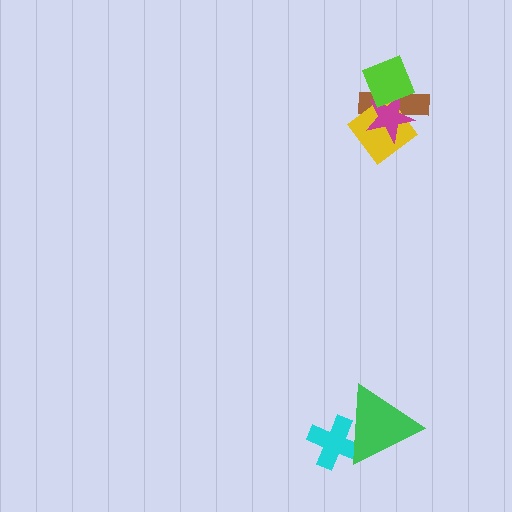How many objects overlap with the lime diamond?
3 objects overlap with the lime diamond.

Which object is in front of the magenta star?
The lime diamond is in front of the magenta star.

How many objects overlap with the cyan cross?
1 object overlaps with the cyan cross.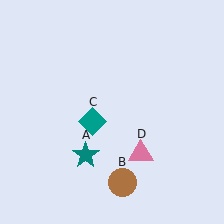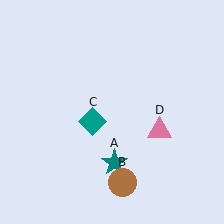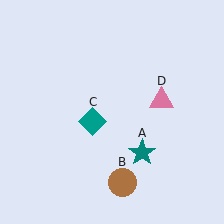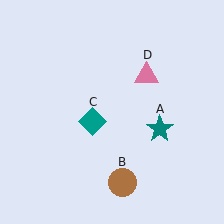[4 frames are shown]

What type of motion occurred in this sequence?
The teal star (object A), pink triangle (object D) rotated counterclockwise around the center of the scene.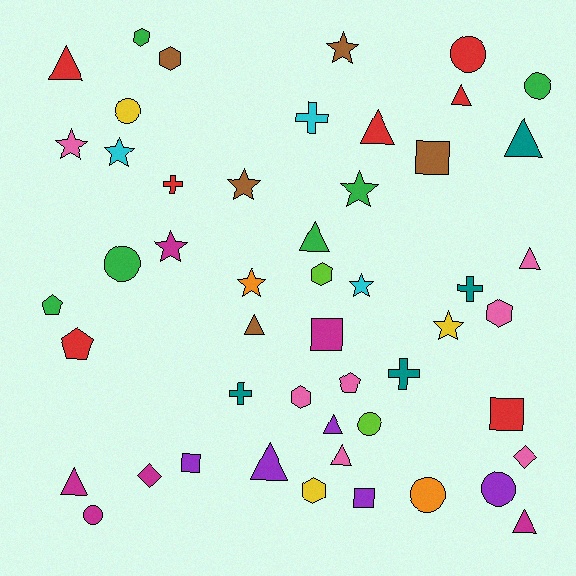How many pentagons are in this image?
There are 3 pentagons.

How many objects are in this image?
There are 50 objects.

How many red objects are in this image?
There are 7 red objects.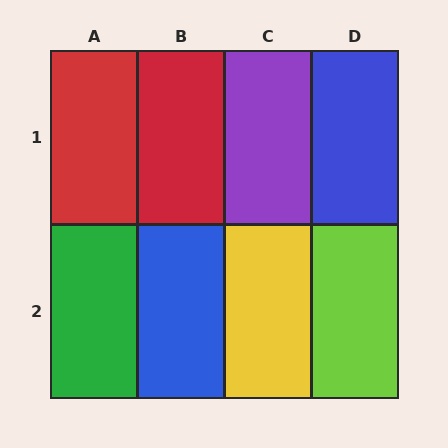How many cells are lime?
1 cell is lime.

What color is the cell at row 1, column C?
Purple.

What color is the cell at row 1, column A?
Red.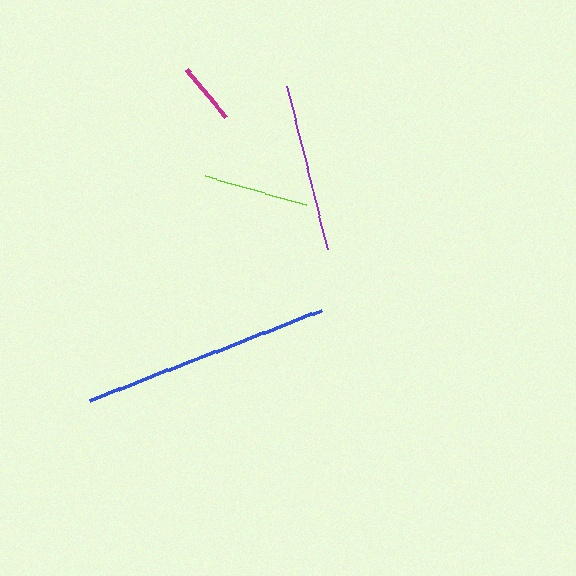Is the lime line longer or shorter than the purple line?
The purple line is longer than the lime line.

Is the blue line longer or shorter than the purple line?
The blue line is longer than the purple line.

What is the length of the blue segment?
The blue segment is approximately 249 pixels long.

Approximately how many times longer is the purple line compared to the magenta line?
The purple line is approximately 2.7 times the length of the magenta line.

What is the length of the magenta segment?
The magenta segment is approximately 62 pixels long.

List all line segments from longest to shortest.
From longest to shortest: blue, purple, lime, magenta.